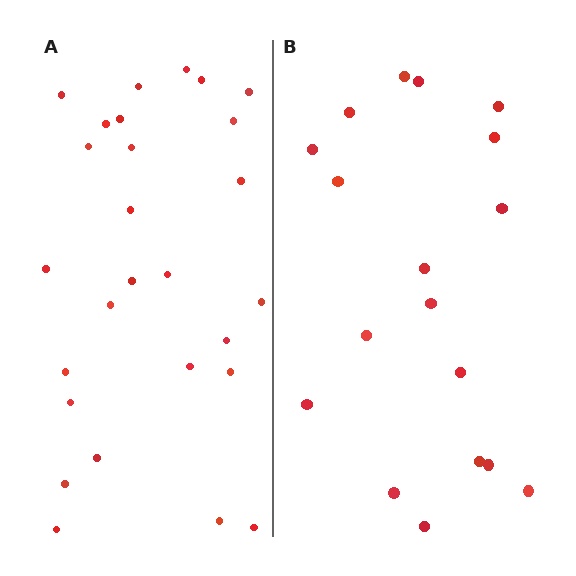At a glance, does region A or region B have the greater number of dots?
Region A (the left region) has more dots.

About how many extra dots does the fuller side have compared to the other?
Region A has roughly 8 or so more dots than region B.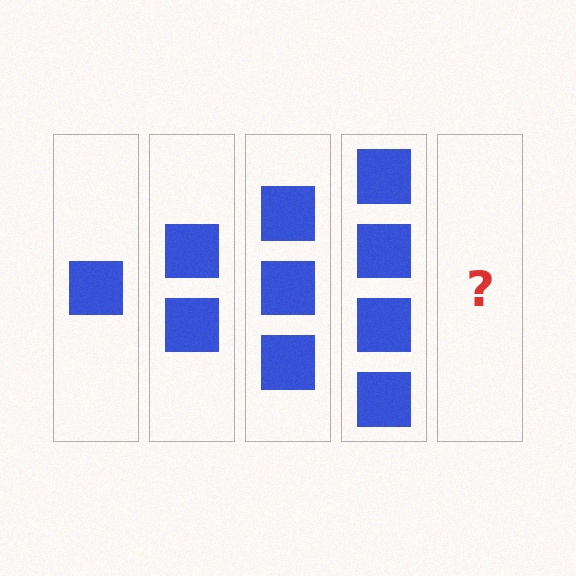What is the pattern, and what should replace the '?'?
The pattern is that each step adds one more square. The '?' should be 5 squares.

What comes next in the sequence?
The next element should be 5 squares.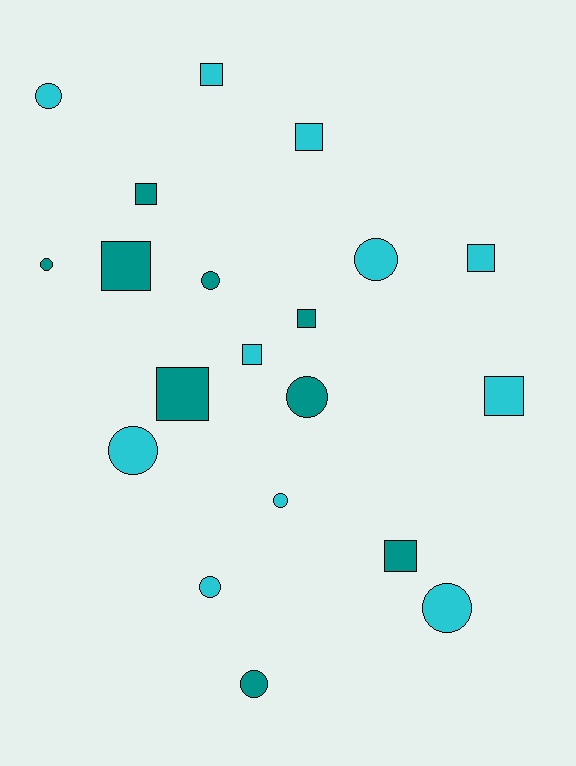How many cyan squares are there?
There are 5 cyan squares.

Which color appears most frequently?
Cyan, with 11 objects.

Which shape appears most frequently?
Square, with 10 objects.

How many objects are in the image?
There are 20 objects.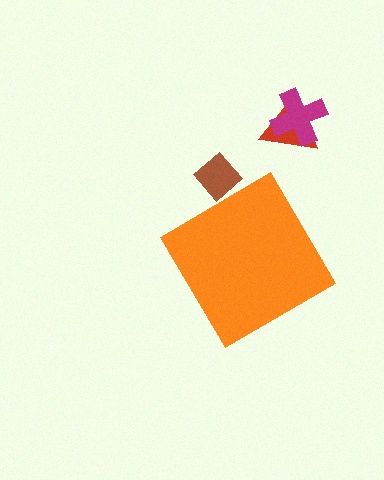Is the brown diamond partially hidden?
Yes, the brown diamond is partially hidden behind the orange diamond.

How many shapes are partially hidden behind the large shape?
1 shape is partially hidden.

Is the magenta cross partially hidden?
No, the magenta cross is fully visible.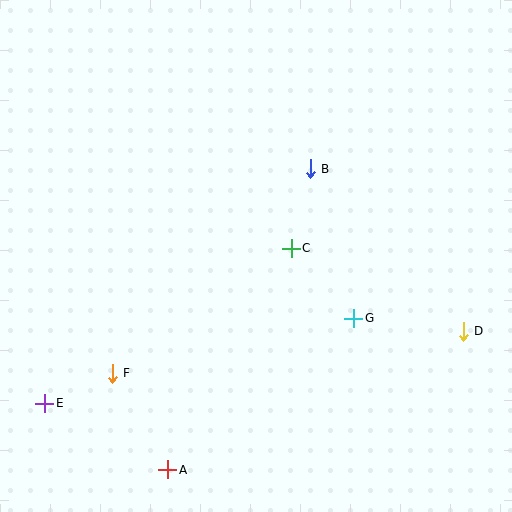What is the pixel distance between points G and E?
The distance between G and E is 321 pixels.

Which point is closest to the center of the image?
Point C at (291, 248) is closest to the center.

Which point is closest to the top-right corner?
Point B is closest to the top-right corner.